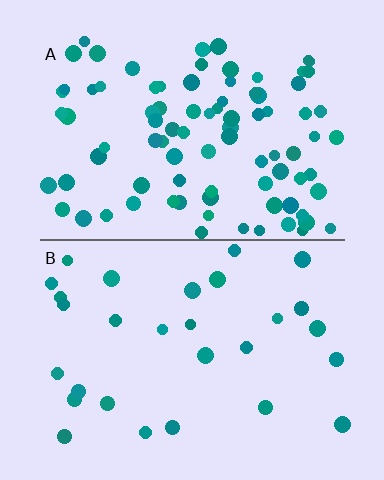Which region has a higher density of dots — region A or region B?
A (the top).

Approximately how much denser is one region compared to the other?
Approximately 3.1× — region A over region B.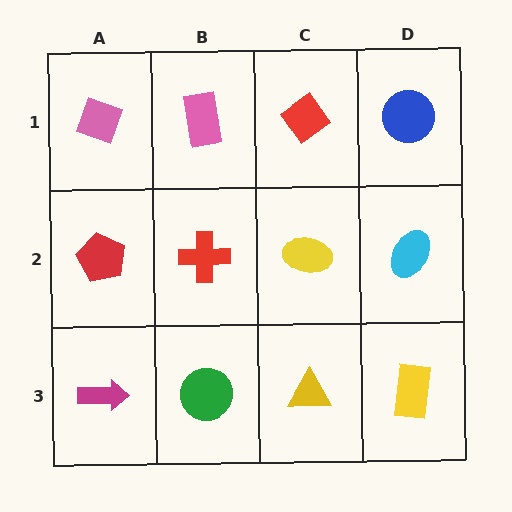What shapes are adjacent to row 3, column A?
A red pentagon (row 2, column A), a green circle (row 3, column B).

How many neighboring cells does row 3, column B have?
3.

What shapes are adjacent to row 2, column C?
A red diamond (row 1, column C), a yellow triangle (row 3, column C), a red cross (row 2, column B), a cyan ellipse (row 2, column D).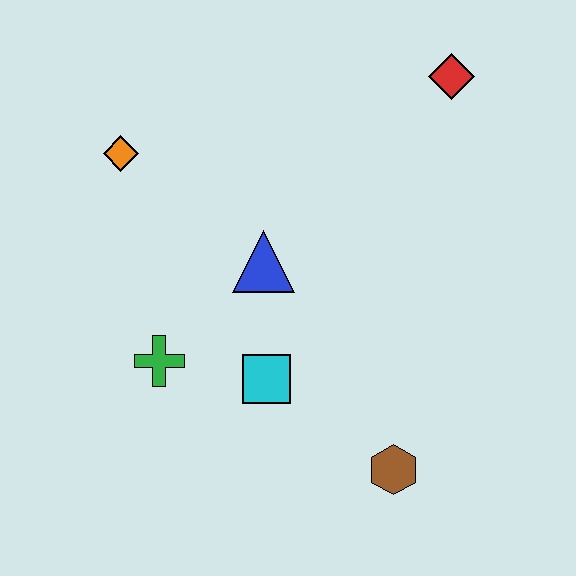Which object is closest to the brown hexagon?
The cyan square is closest to the brown hexagon.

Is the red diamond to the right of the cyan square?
Yes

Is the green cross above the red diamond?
No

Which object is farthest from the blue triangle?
The red diamond is farthest from the blue triangle.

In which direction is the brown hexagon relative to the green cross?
The brown hexagon is to the right of the green cross.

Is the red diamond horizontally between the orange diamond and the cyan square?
No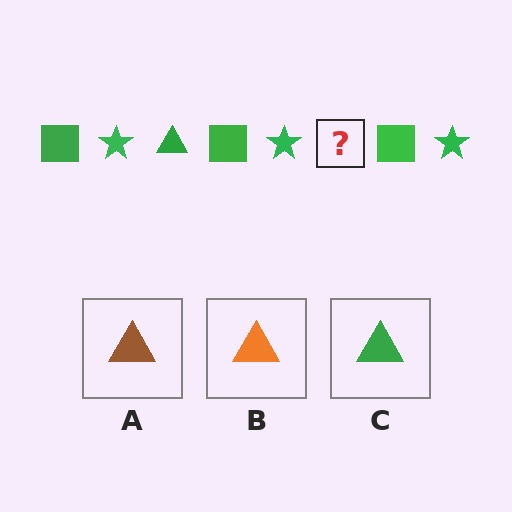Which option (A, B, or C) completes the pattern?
C.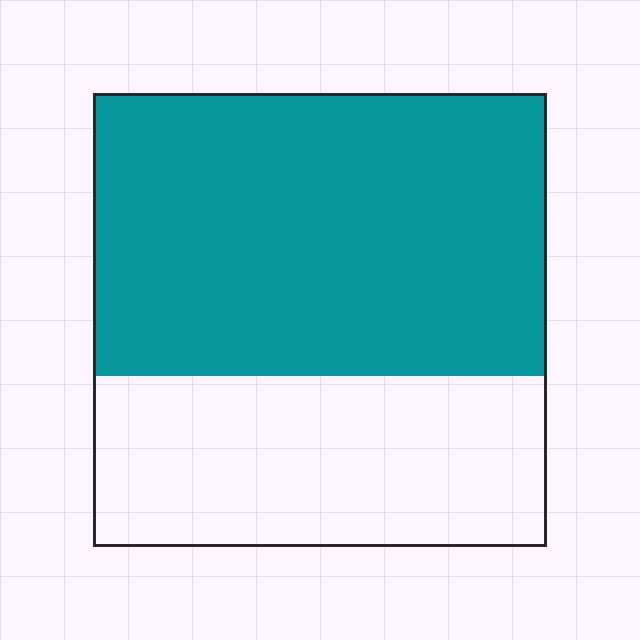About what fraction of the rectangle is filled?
About five eighths (5/8).